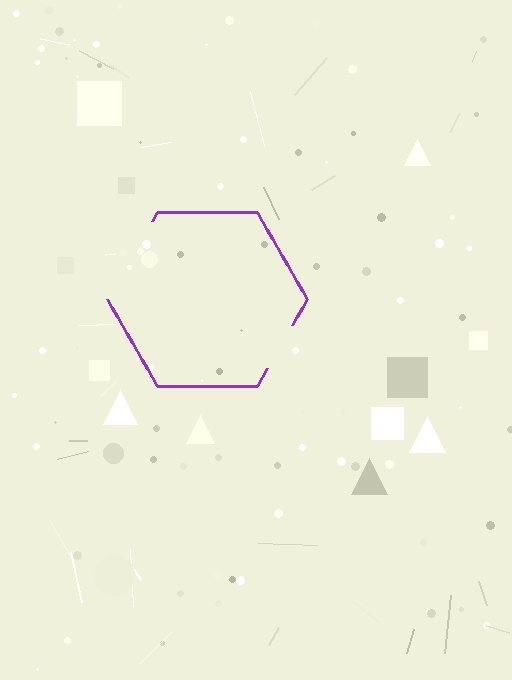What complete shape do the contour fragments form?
The contour fragments form a hexagon.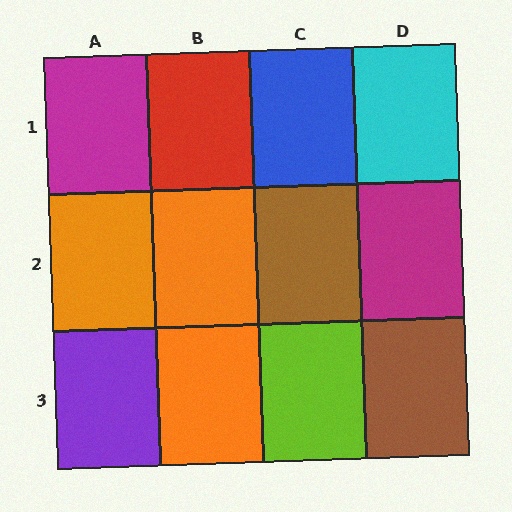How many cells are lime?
1 cell is lime.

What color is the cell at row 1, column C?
Blue.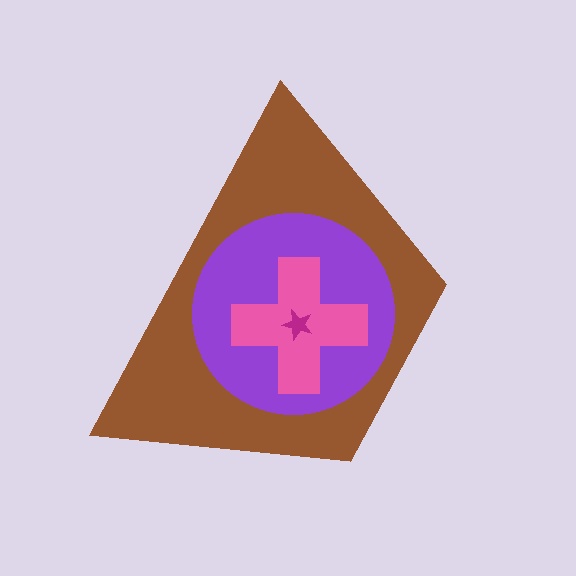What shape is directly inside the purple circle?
The pink cross.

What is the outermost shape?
The brown trapezoid.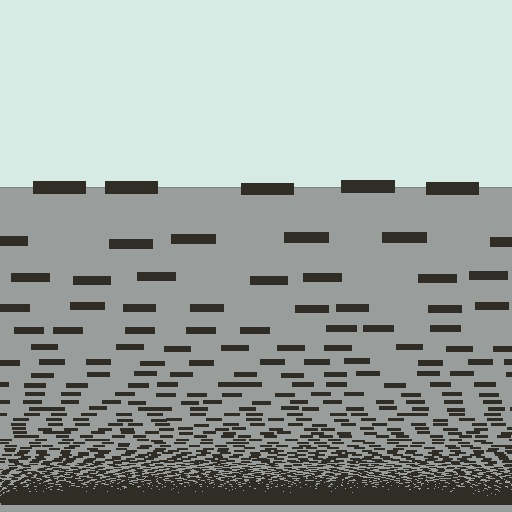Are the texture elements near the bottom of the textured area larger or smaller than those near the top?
Smaller. The gradient is inverted — elements near the bottom are smaller and denser.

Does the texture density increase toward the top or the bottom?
Density increases toward the bottom.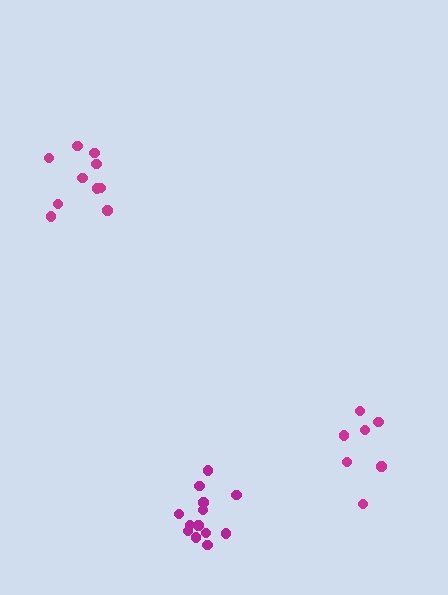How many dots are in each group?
Group 1: 13 dots, Group 2: 7 dots, Group 3: 10 dots (30 total).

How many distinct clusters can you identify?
There are 3 distinct clusters.